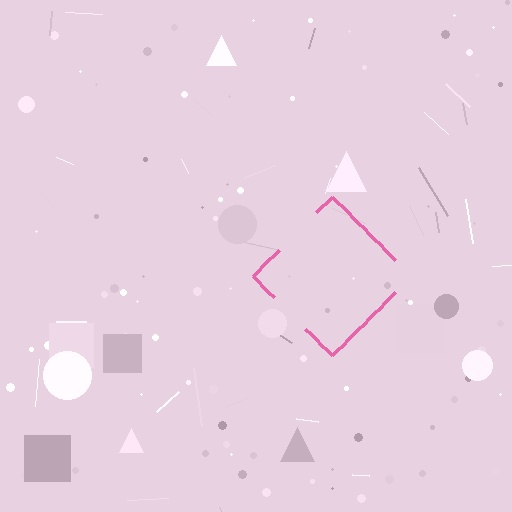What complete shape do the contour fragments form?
The contour fragments form a diamond.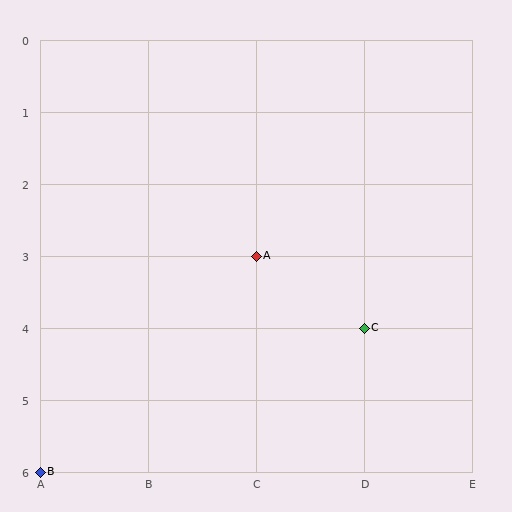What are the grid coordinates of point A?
Point A is at grid coordinates (C, 3).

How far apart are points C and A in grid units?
Points C and A are 1 column and 1 row apart (about 1.4 grid units diagonally).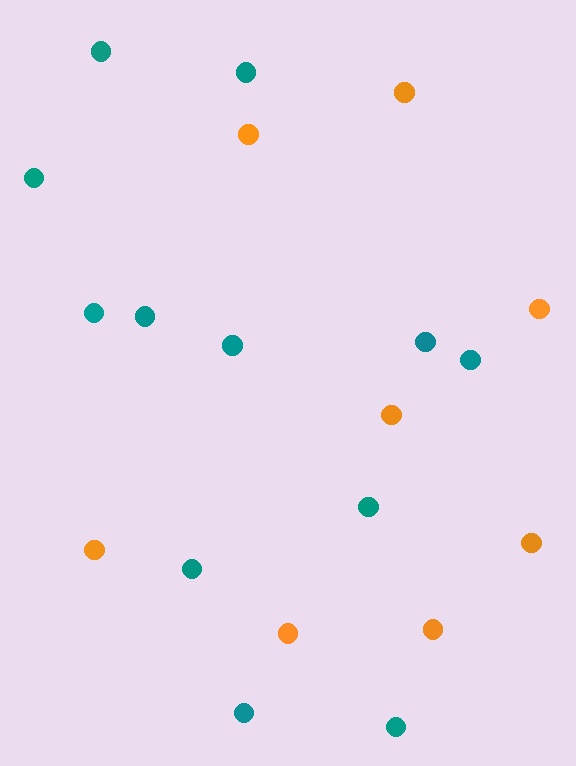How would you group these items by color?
There are 2 groups: one group of teal circles (12) and one group of orange circles (8).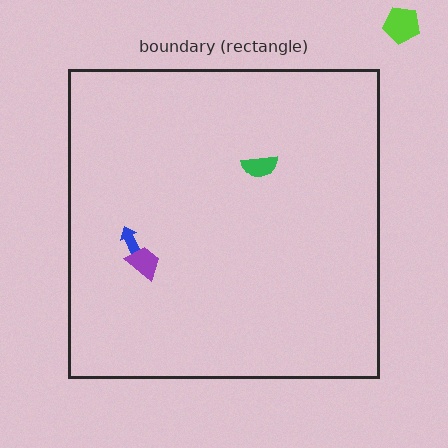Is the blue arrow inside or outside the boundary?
Inside.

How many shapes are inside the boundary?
3 inside, 1 outside.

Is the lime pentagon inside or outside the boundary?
Outside.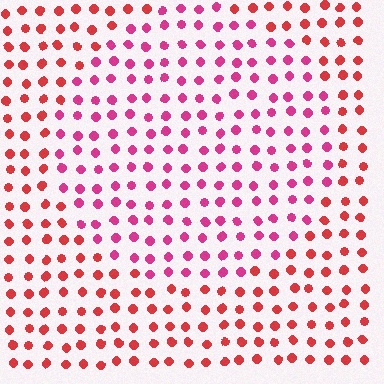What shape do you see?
I see a circle.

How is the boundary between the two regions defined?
The boundary is defined purely by a slight shift in hue (about 31 degrees). Spacing, size, and orientation are identical on both sides.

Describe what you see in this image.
The image is filled with small red elements in a uniform arrangement. A circle-shaped region is visible where the elements are tinted to a slightly different hue, forming a subtle color boundary.